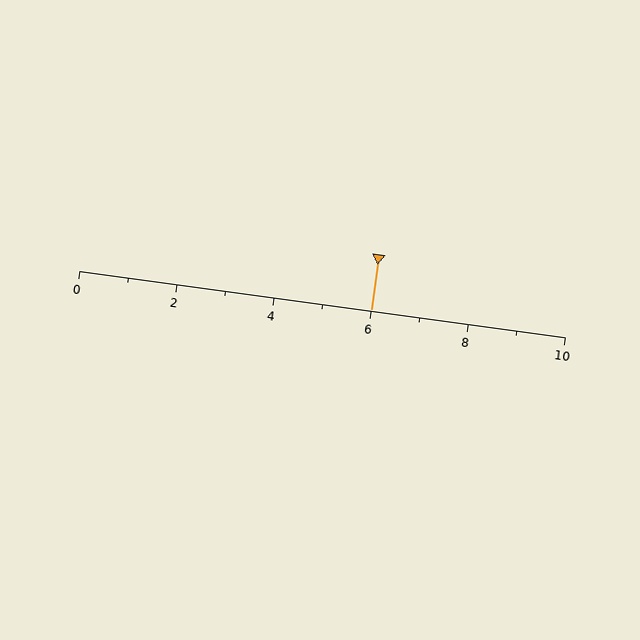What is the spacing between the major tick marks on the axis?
The major ticks are spaced 2 apart.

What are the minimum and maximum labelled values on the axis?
The axis runs from 0 to 10.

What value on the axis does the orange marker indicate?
The marker indicates approximately 6.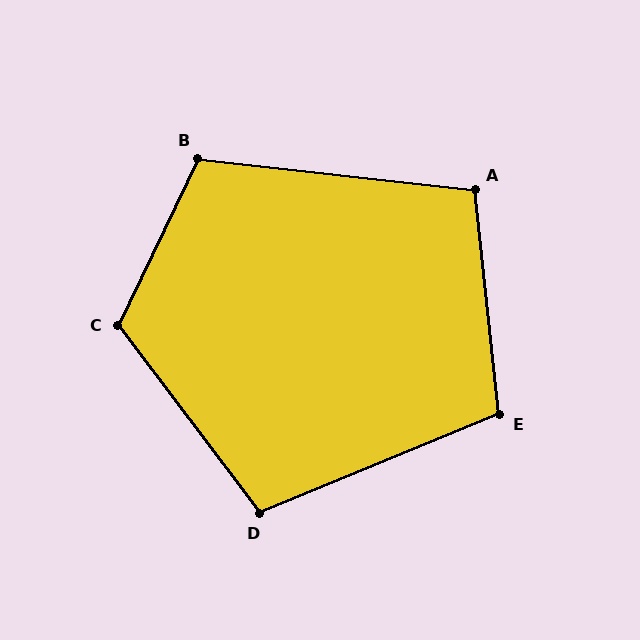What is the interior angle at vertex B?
Approximately 109 degrees (obtuse).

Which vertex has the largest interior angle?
C, at approximately 117 degrees.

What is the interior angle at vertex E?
Approximately 106 degrees (obtuse).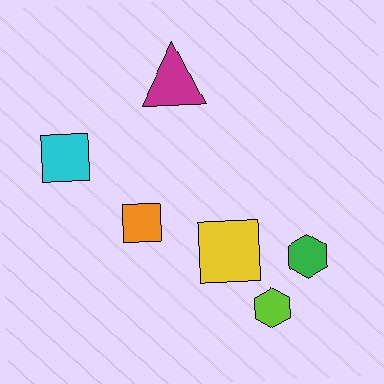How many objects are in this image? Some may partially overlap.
There are 6 objects.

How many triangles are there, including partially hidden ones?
There is 1 triangle.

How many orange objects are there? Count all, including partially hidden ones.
There is 1 orange object.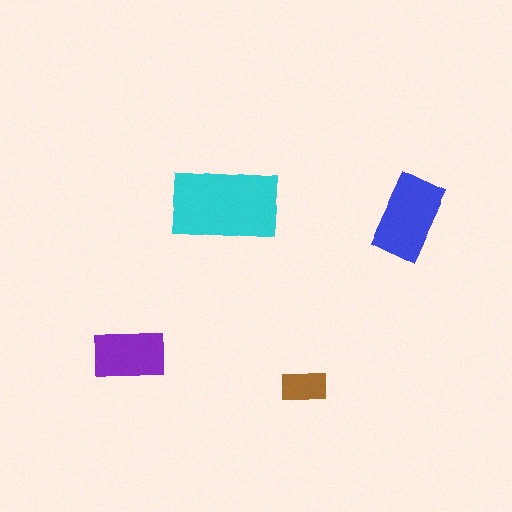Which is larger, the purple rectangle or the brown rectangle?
The purple one.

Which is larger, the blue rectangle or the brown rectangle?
The blue one.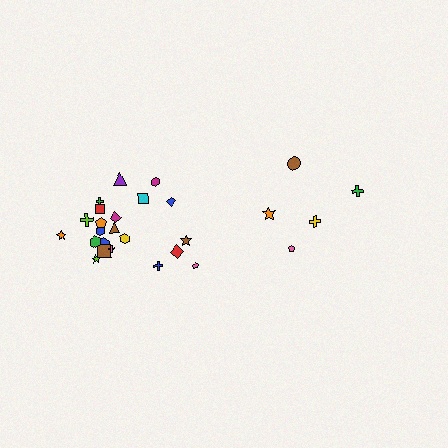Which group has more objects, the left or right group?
The left group.